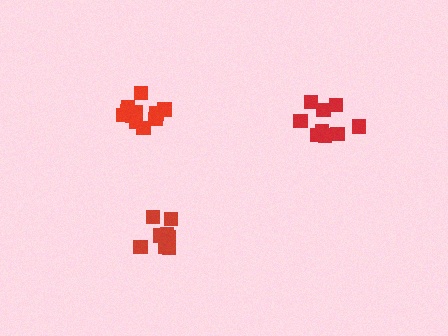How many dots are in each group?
Group 1: 12 dots, Group 2: 9 dots, Group 3: 9 dots (30 total).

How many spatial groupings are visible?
There are 3 spatial groupings.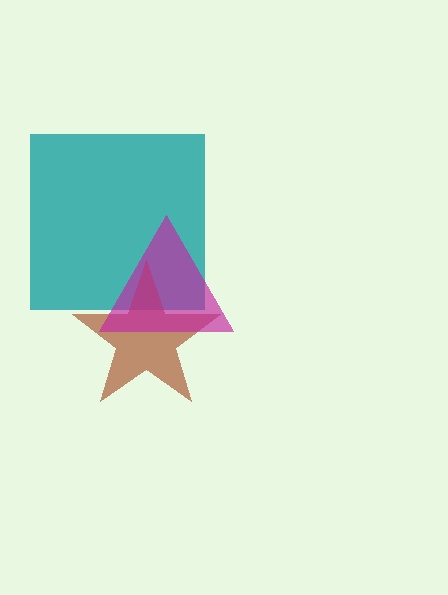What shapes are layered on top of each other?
The layered shapes are: a teal square, a brown star, a magenta triangle.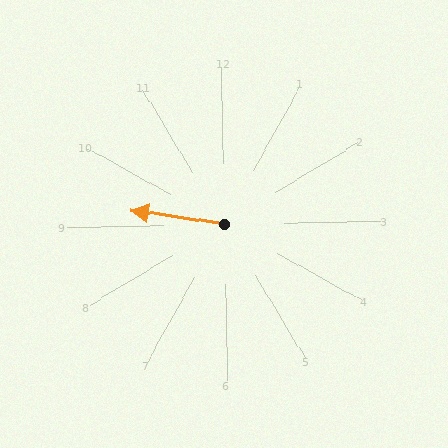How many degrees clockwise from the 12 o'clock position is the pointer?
Approximately 280 degrees.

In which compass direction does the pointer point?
West.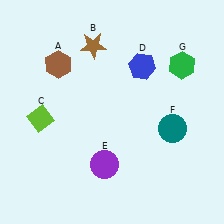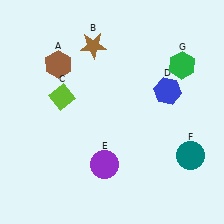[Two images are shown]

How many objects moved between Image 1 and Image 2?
3 objects moved between the two images.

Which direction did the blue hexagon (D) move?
The blue hexagon (D) moved right.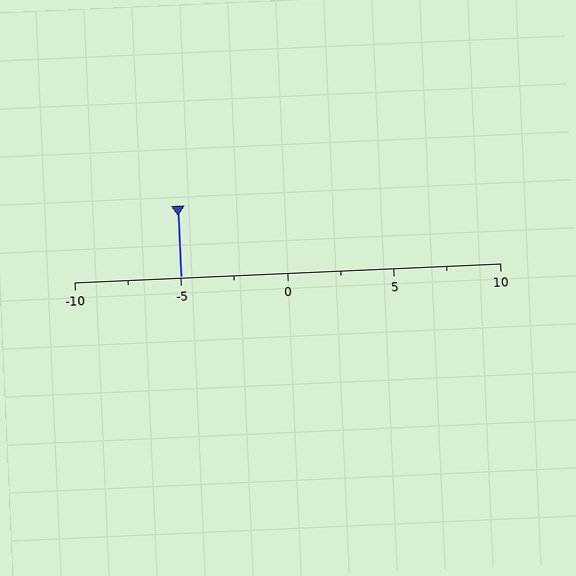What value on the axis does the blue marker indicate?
The marker indicates approximately -5.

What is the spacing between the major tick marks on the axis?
The major ticks are spaced 5 apart.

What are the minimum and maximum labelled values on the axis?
The axis runs from -10 to 10.